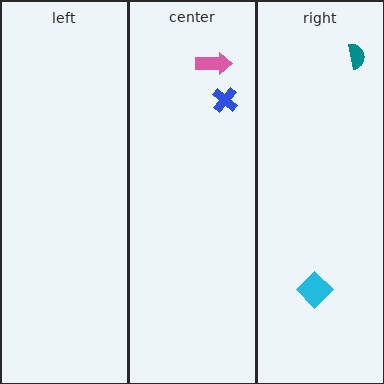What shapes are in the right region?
The teal semicircle, the cyan diamond.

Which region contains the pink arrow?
The center region.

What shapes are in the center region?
The blue cross, the pink arrow.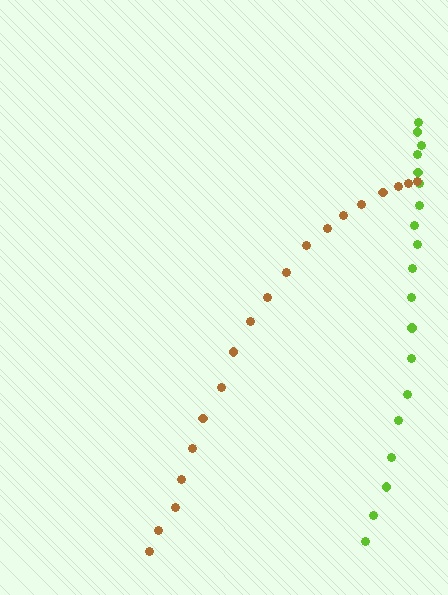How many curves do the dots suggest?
There are 2 distinct paths.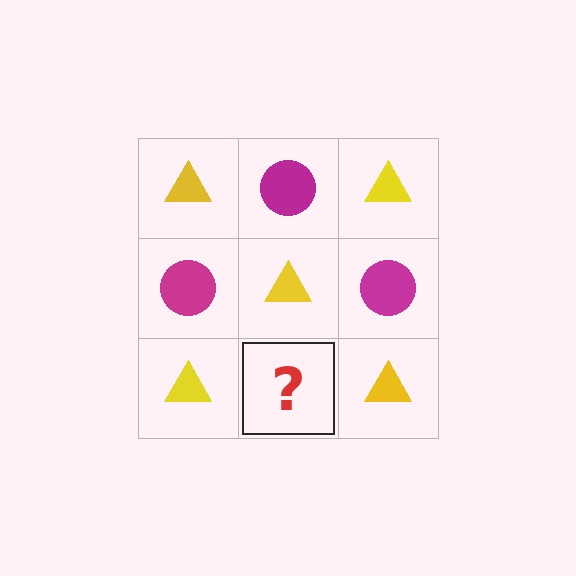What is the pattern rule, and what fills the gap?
The rule is that it alternates yellow triangle and magenta circle in a checkerboard pattern. The gap should be filled with a magenta circle.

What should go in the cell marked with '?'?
The missing cell should contain a magenta circle.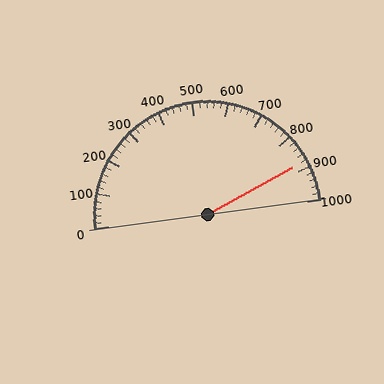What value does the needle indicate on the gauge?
The needle indicates approximately 880.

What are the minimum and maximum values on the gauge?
The gauge ranges from 0 to 1000.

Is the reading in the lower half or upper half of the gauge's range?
The reading is in the upper half of the range (0 to 1000).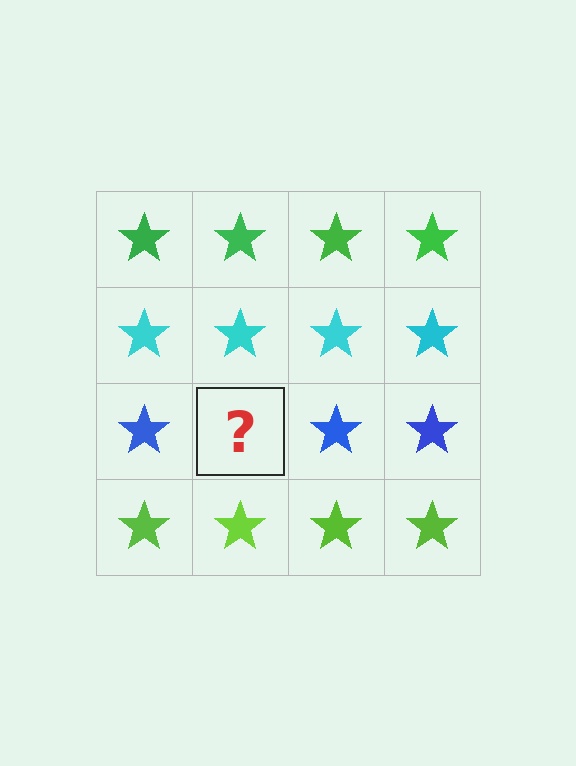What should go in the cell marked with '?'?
The missing cell should contain a blue star.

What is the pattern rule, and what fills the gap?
The rule is that each row has a consistent color. The gap should be filled with a blue star.